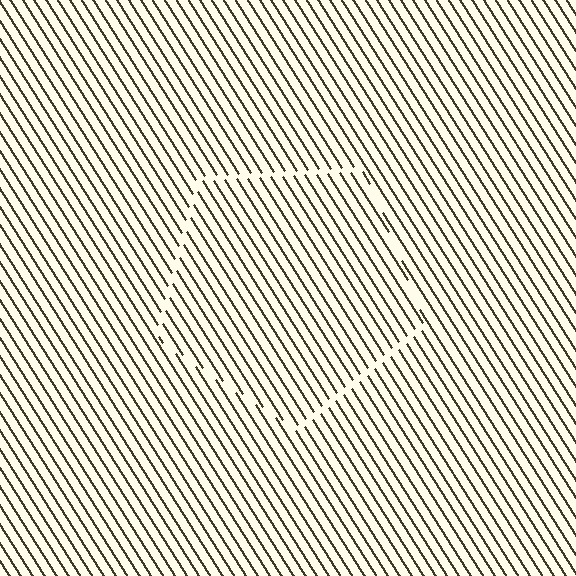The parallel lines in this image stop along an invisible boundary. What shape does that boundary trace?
An illusory pentagon. The interior of the shape contains the same grating, shifted by half a period — the contour is defined by the phase discontinuity where line-ends from the inner and outer gratings abut.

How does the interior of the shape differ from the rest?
The interior of the shape contains the same grating, shifted by half a period — the contour is defined by the phase discontinuity where line-ends from the inner and outer gratings abut.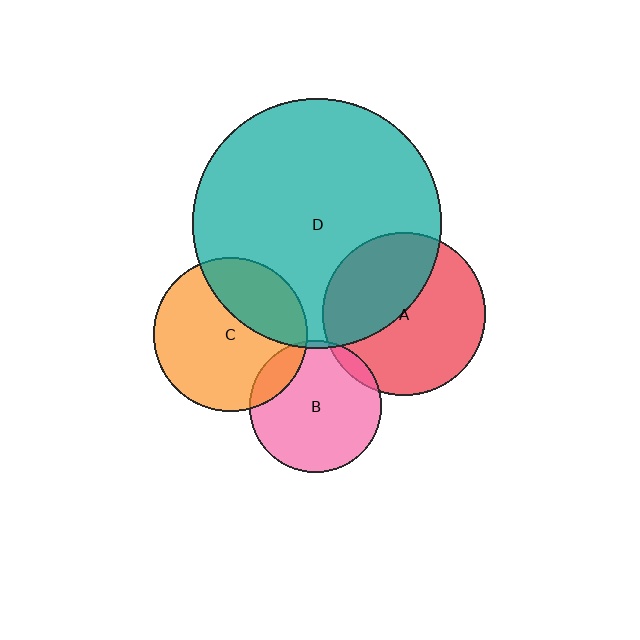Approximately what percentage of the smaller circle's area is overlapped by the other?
Approximately 5%.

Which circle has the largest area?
Circle D (teal).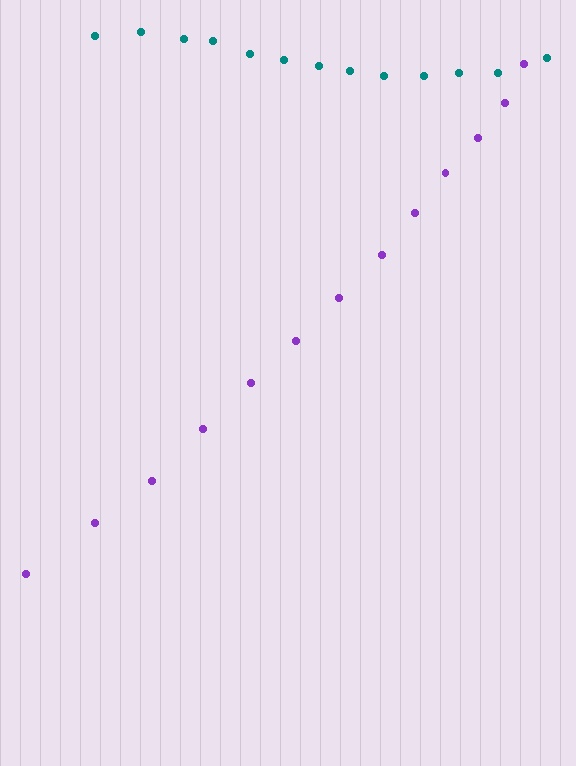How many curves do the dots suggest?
There are 2 distinct paths.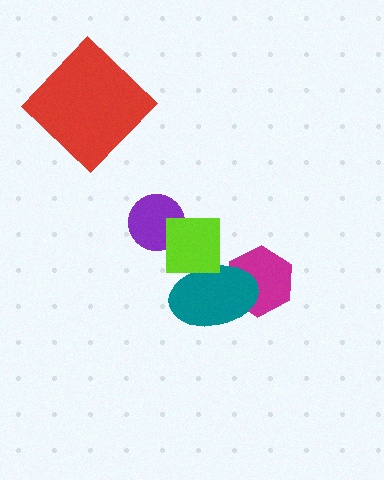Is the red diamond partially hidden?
No, no other shape covers it.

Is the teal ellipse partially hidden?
Yes, it is partially covered by another shape.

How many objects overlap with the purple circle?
1 object overlaps with the purple circle.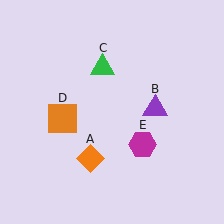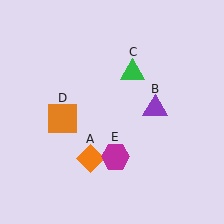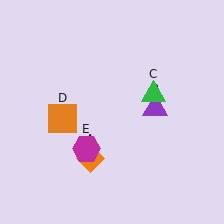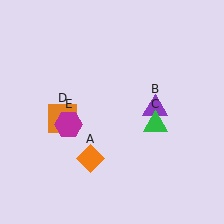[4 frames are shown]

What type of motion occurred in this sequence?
The green triangle (object C), magenta hexagon (object E) rotated clockwise around the center of the scene.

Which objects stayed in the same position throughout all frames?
Orange diamond (object A) and purple triangle (object B) and orange square (object D) remained stationary.